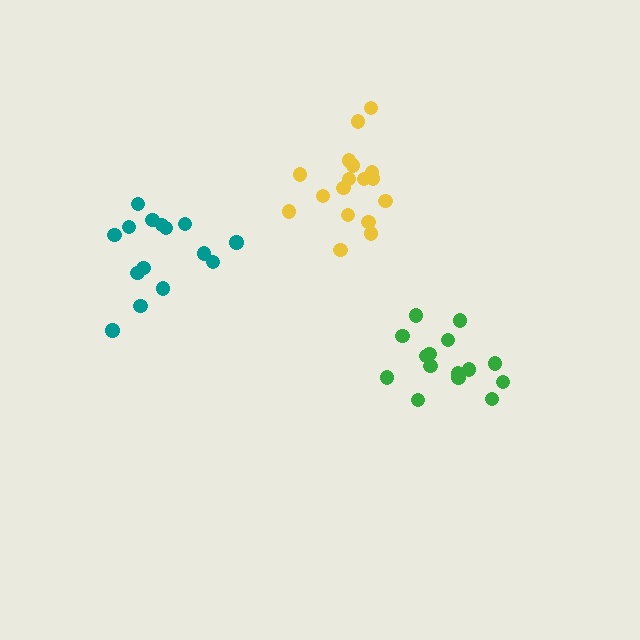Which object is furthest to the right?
The green cluster is rightmost.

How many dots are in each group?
Group 1: 17 dots, Group 2: 15 dots, Group 3: 15 dots (47 total).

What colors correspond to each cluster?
The clusters are colored: yellow, teal, green.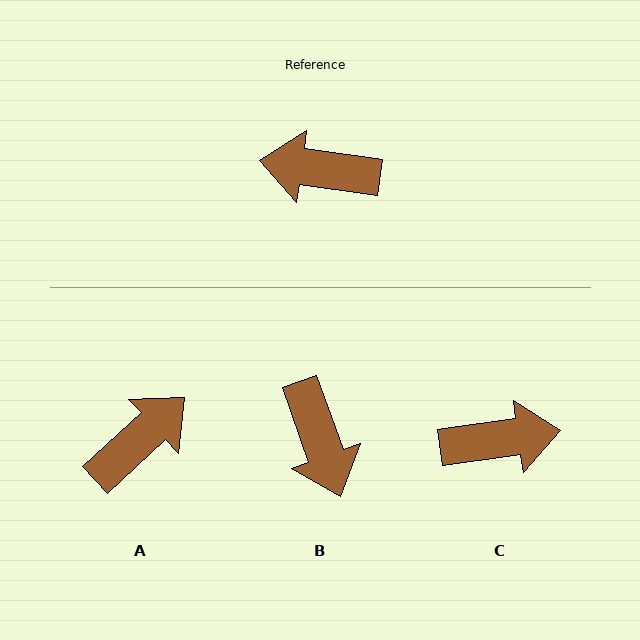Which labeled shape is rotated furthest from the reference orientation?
C, about 164 degrees away.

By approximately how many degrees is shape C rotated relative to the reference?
Approximately 164 degrees clockwise.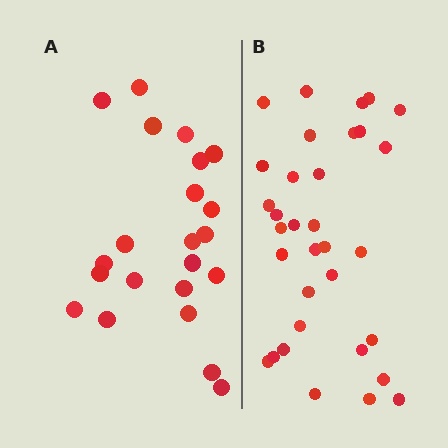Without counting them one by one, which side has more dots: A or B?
Region B (the right region) has more dots.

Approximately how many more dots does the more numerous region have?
Region B has roughly 12 or so more dots than region A.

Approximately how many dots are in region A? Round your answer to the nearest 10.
About 20 dots. (The exact count is 22, which rounds to 20.)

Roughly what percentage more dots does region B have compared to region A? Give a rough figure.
About 50% more.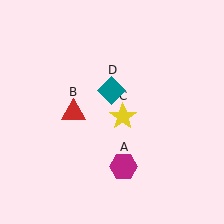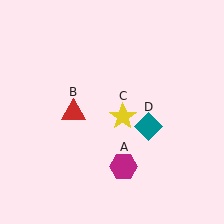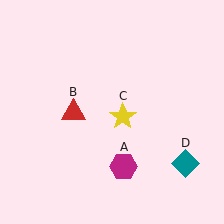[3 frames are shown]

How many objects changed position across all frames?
1 object changed position: teal diamond (object D).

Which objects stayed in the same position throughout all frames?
Magenta hexagon (object A) and red triangle (object B) and yellow star (object C) remained stationary.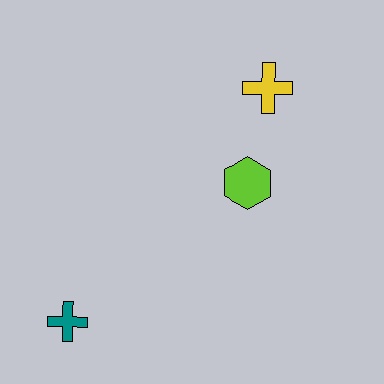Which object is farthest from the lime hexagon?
The teal cross is farthest from the lime hexagon.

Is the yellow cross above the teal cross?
Yes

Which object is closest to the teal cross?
The lime hexagon is closest to the teal cross.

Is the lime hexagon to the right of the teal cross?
Yes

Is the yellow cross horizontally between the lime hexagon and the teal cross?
No